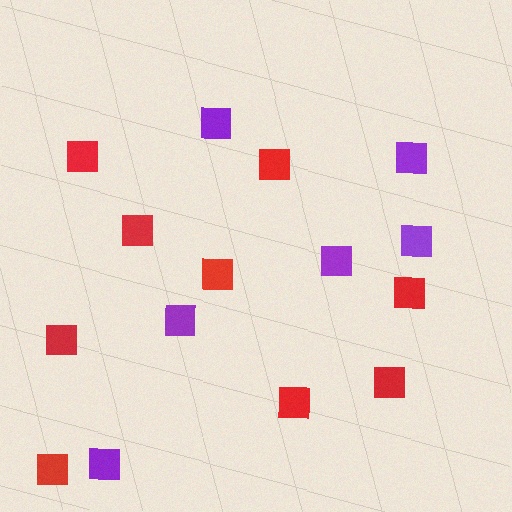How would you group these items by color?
There are 2 groups: one group of red squares (9) and one group of purple squares (6).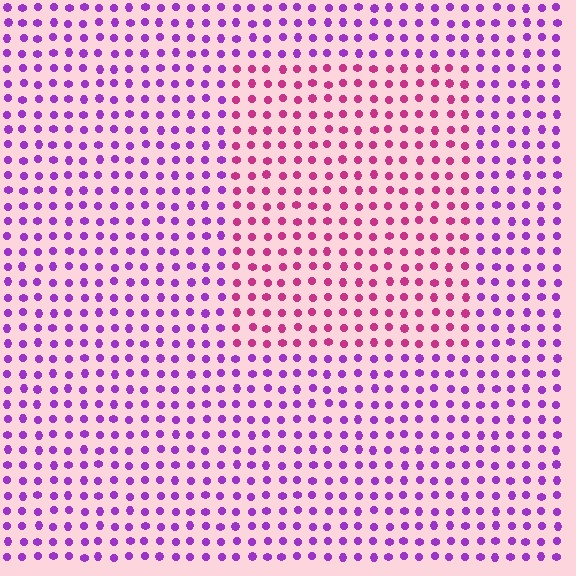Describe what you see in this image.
The image is filled with small purple elements in a uniform arrangement. A rectangle-shaped region is visible where the elements are tinted to a slightly different hue, forming a subtle color boundary.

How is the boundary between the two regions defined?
The boundary is defined purely by a slight shift in hue (about 43 degrees). Spacing, size, and orientation are identical on both sides.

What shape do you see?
I see a rectangle.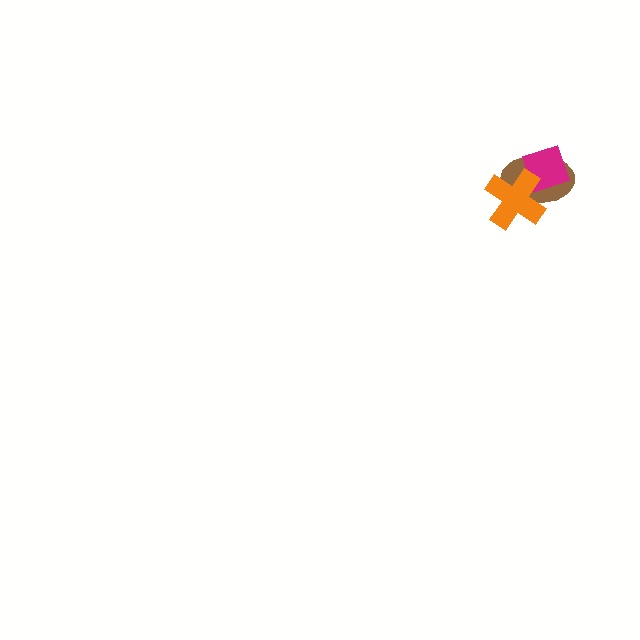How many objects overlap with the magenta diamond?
2 objects overlap with the magenta diamond.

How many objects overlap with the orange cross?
2 objects overlap with the orange cross.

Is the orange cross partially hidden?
No, no other shape covers it.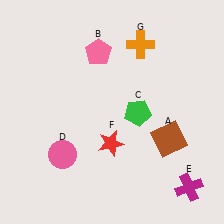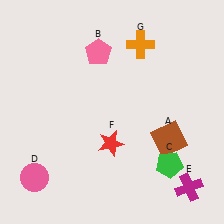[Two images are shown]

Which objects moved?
The objects that moved are: the green pentagon (C), the pink circle (D).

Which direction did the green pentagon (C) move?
The green pentagon (C) moved down.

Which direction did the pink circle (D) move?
The pink circle (D) moved left.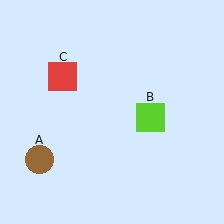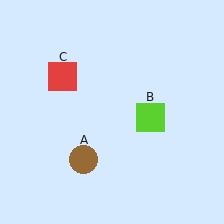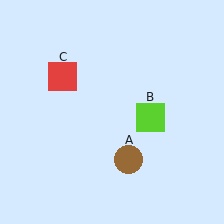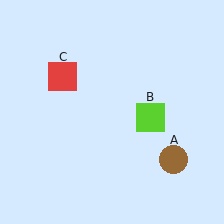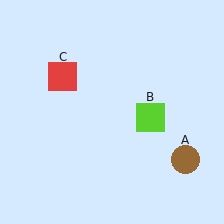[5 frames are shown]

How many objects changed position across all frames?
1 object changed position: brown circle (object A).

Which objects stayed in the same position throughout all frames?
Lime square (object B) and red square (object C) remained stationary.